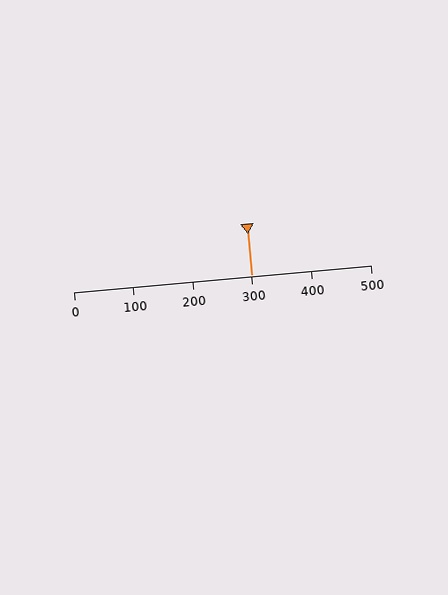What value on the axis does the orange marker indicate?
The marker indicates approximately 300.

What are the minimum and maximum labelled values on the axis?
The axis runs from 0 to 500.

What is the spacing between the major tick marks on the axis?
The major ticks are spaced 100 apart.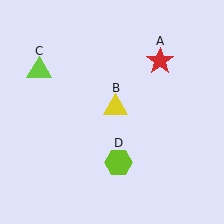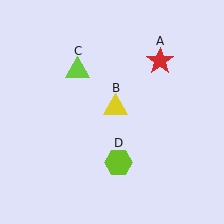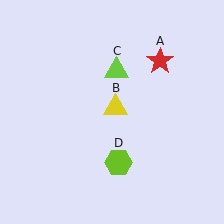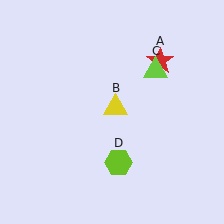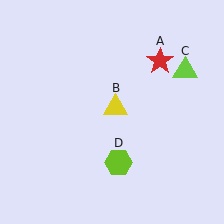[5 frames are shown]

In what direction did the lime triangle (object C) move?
The lime triangle (object C) moved right.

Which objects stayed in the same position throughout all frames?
Red star (object A) and yellow triangle (object B) and lime hexagon (object D) remained stationary.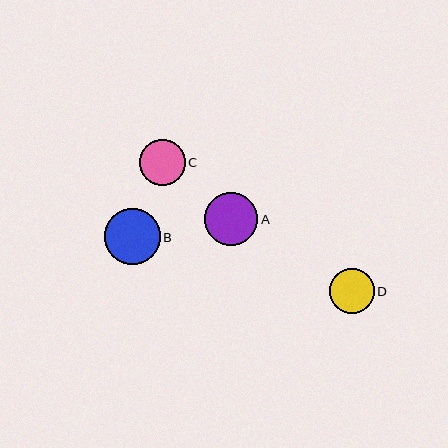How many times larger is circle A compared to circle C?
Circle A is approximately 1.1 times the size of circle C.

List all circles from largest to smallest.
From largest to smallest: B, A, C, D.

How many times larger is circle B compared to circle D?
Circle B is approximately 1.2 times the size of circle D.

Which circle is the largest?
Circle B is the largest with a size of approximately 56 pixels.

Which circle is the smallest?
Circle D is the smallest with a size of approximately 45 pixels.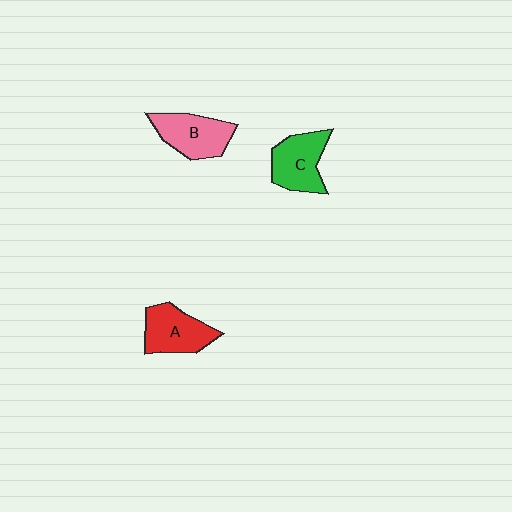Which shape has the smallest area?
Shape A (red).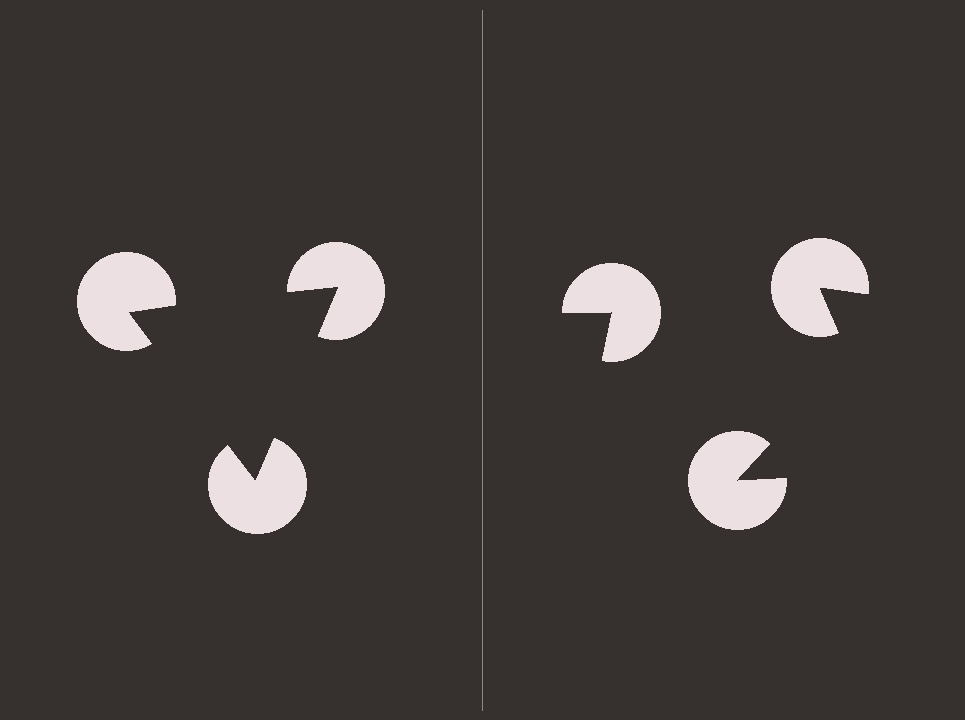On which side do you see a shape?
An illusory triangle appears on the left side. On the right side the wedge cuts are rotated, so no coherent shape forms.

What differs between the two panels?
The pac-man discs are positioned identically on both sides; only the wedge orientations differ. On the left they align to a triangle; on the right they are misaligned.